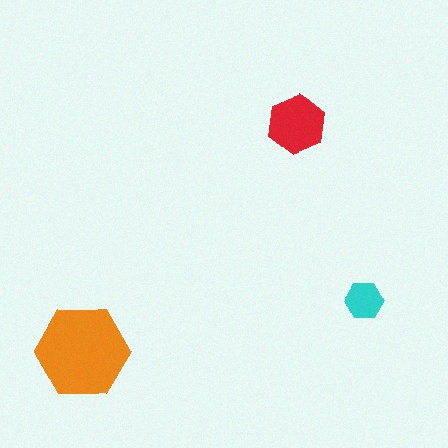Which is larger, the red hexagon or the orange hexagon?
The orange one.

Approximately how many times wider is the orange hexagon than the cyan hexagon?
About 2.5 times wider.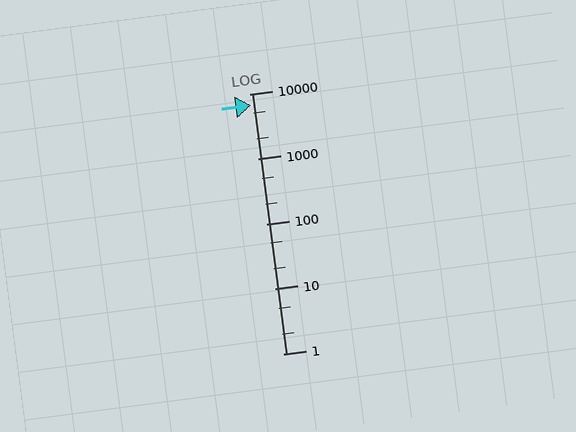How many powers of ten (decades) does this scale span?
The scale spans 4 decades, from 1 to 10000.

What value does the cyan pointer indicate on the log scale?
The pointer indicates approximately 6600.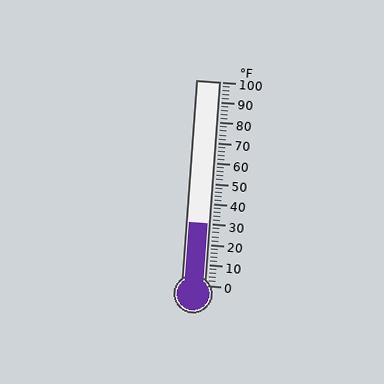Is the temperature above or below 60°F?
The temperature is below 60°F.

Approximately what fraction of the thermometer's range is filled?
The thermometer is filled to approximately 30% of its range.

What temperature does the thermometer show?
The thermometer shows approximately 30°F.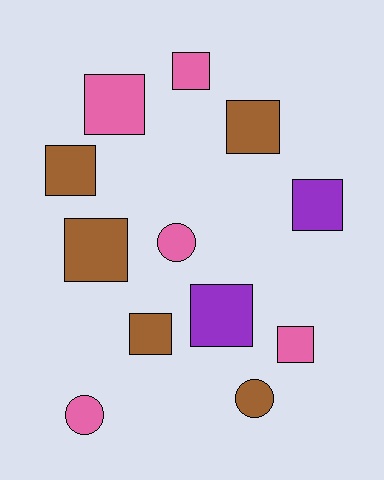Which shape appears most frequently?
Square, with 9 objects.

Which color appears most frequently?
Pink, with 5 objects.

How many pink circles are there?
There are 2 pink circles.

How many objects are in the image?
There are 12 objects.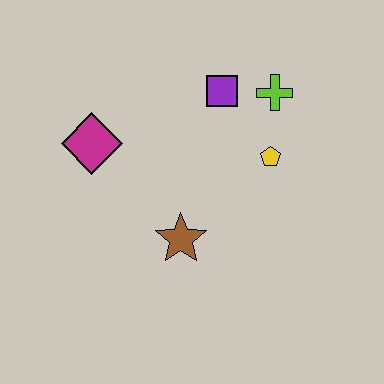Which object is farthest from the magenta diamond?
The lime cross is farthest from the magenta diamond.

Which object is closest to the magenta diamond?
The brown star is closest to the magenta diamond.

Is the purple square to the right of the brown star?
Yes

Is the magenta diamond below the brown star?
No